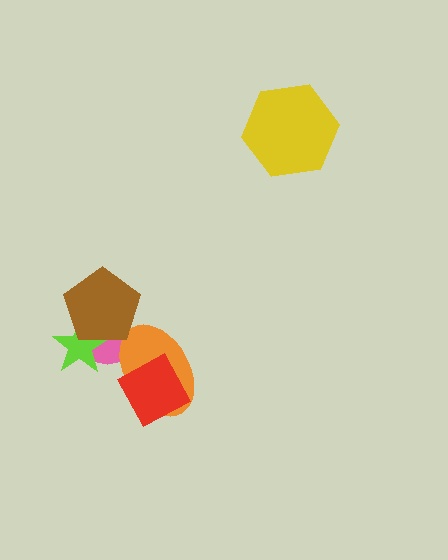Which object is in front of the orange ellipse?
The red square is in front of the orange ellipse.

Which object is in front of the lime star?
The brown pentagon is in front of the lime star.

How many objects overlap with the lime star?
2 objects overlap with the lime star.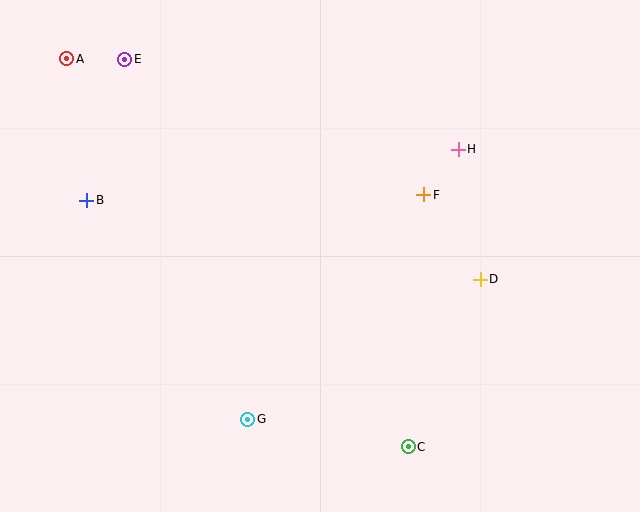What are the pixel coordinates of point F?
Point F is at (424, 195).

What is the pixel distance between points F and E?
The distance between F and E is 328 pixels.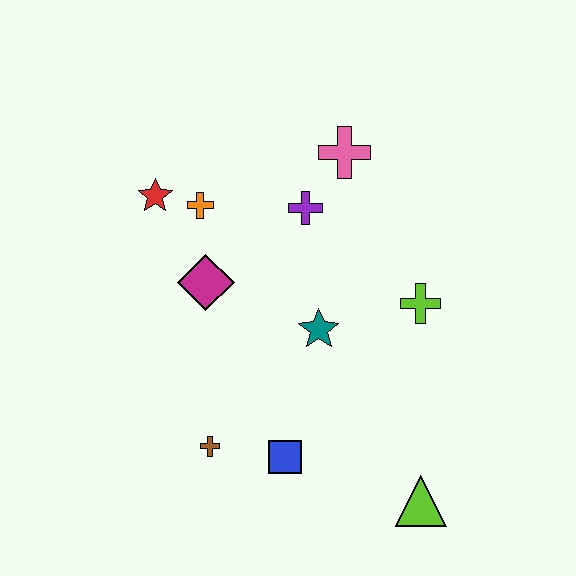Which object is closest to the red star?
The orange cross is closest to the red star.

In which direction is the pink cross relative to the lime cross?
The pink cross is above the lime cross.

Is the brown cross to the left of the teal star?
Yes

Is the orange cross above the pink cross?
No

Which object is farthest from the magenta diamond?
The lime triangle is farthest from the magenta diamond.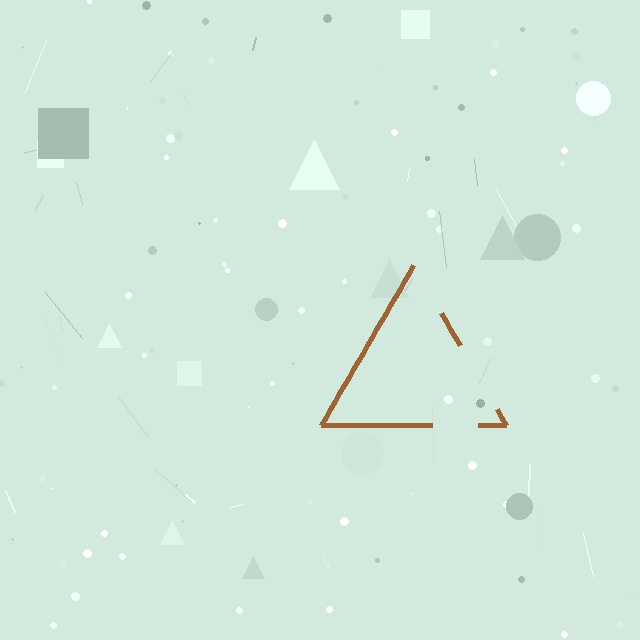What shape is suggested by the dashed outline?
The dashed outline suggests a triangle.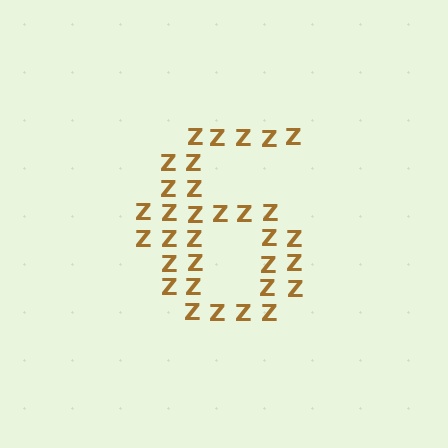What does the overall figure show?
The overall figure shows the digit 6.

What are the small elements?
The small elements are letter Z's.